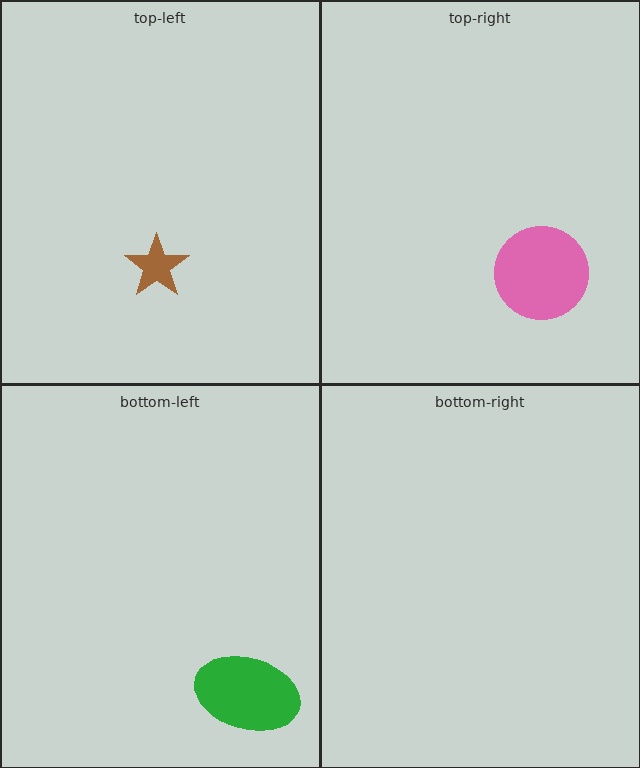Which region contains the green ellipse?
The bottom-left region.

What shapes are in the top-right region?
The pink circle.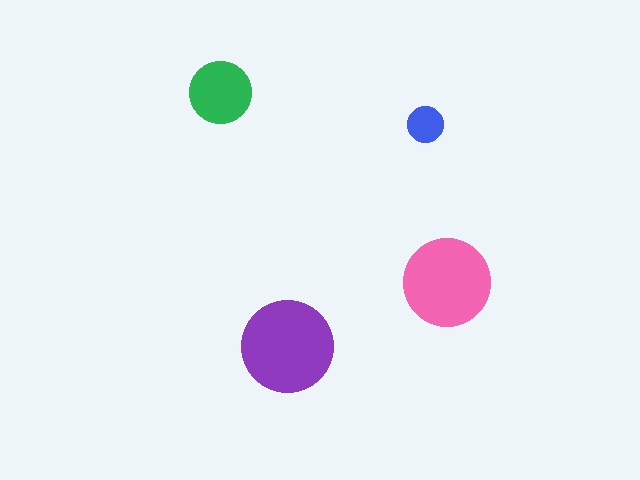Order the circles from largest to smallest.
the purple one, the pink one, the green one, the blue one.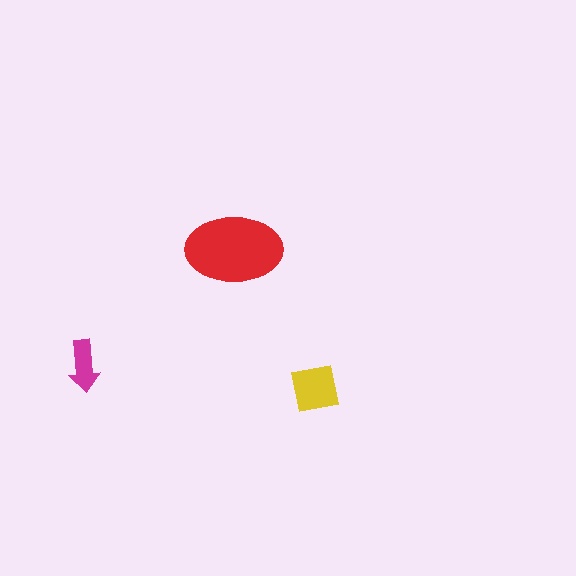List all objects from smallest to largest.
The magenta arrow, the yellow square, the red ellipse.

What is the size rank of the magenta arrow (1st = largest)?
3rd.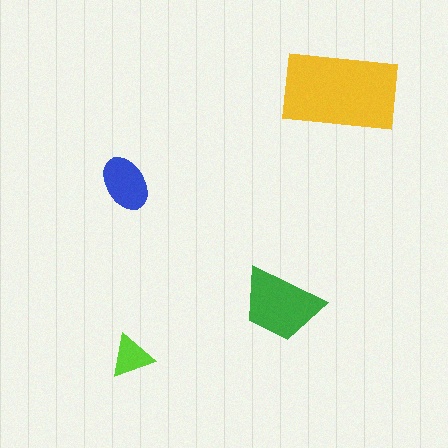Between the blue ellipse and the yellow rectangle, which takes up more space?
The yellow rectangle.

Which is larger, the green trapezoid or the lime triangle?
The green trapezoid.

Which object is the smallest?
The lime triangle.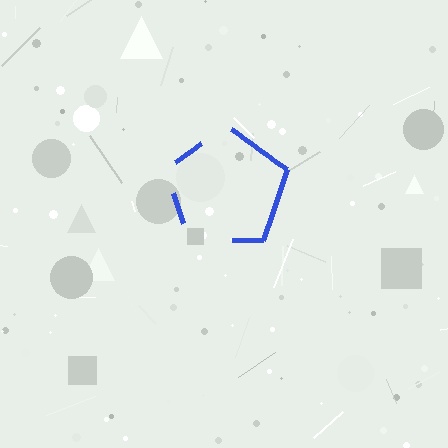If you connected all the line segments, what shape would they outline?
They would outline a pentagon.